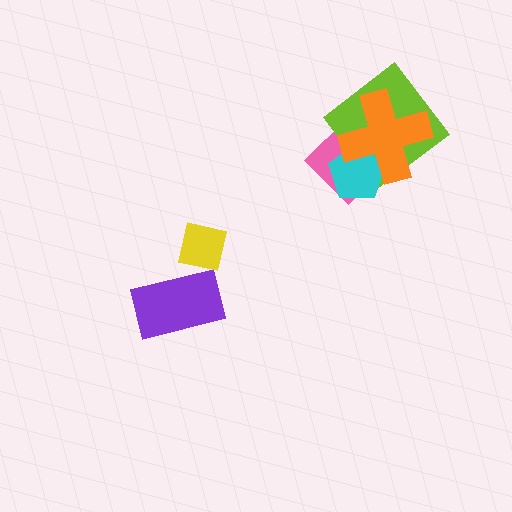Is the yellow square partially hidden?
No, no other shape covers it.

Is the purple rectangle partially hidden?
Yes, it is partially covered by another shape.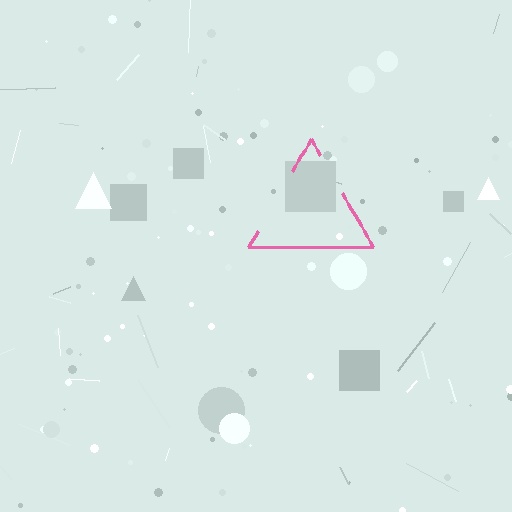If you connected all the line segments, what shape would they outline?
They would outline a triangle.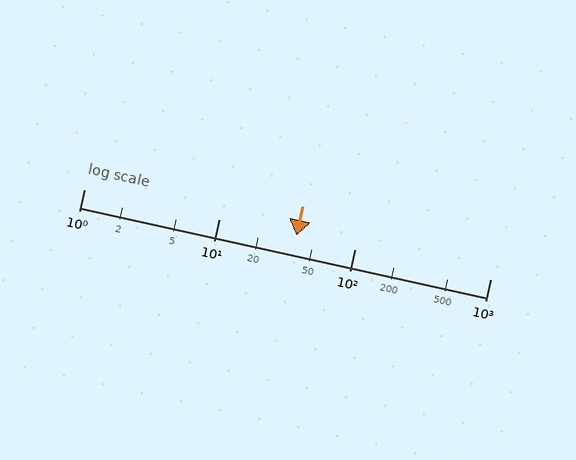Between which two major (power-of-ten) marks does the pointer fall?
The pointer is between 10 and 100.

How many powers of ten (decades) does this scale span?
The scale spans 3 decades, from 1 to 1000.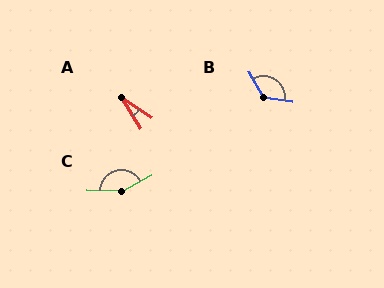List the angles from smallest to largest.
A (25°), B (127°), C (150°).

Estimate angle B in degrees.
Approximately 127 degrees.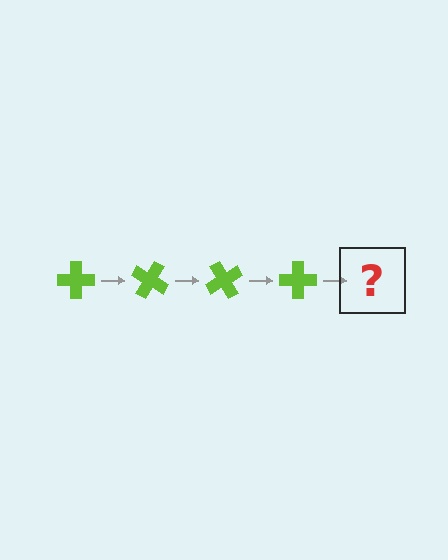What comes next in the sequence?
The next element should be a lime cross rotated 120 degrees.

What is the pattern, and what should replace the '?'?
The pattern is that the cross rotates 30 degrees each step. The '?' should be a lime cross rotated 120 degrees.